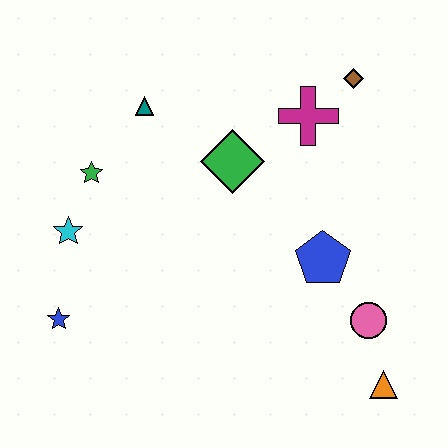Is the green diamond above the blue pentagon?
Yes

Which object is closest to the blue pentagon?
The pink circle is closest to the blue pentagon.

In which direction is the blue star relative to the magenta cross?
The blue star is to the left of the magenta cross.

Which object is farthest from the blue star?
The brown diamond is farthest from the blue star.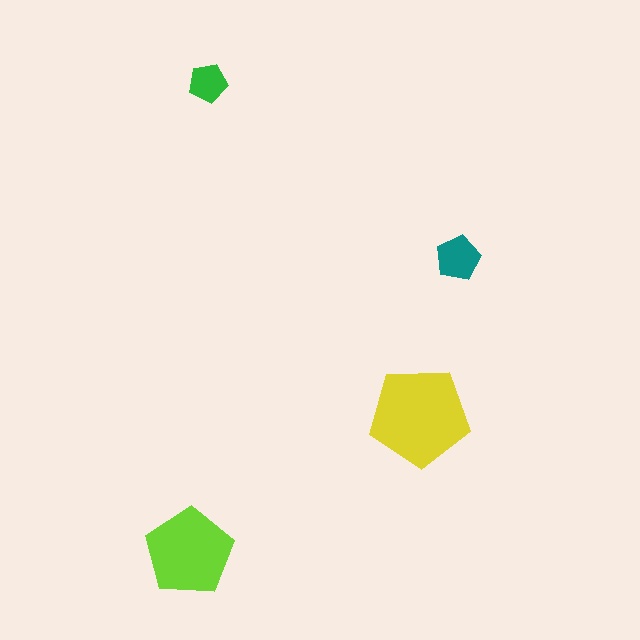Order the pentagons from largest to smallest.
the yellow one, the lime one, the teal one, the green one.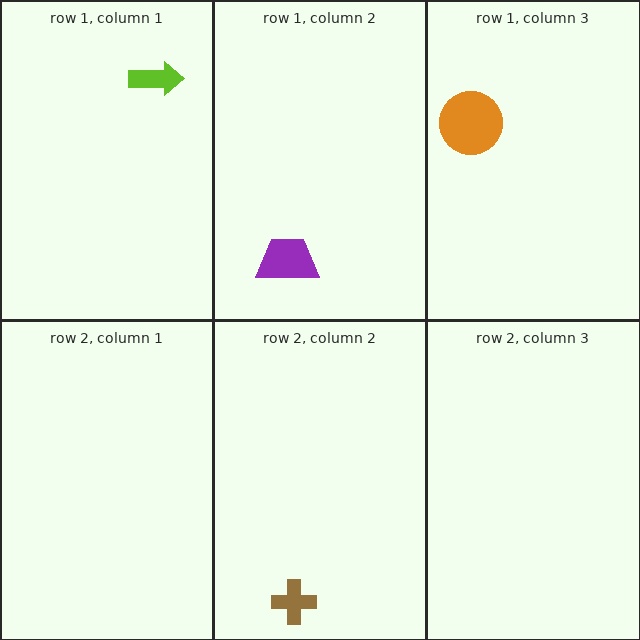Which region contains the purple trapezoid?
The row 1, column 2 region.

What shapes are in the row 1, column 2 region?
The purple trapezoid.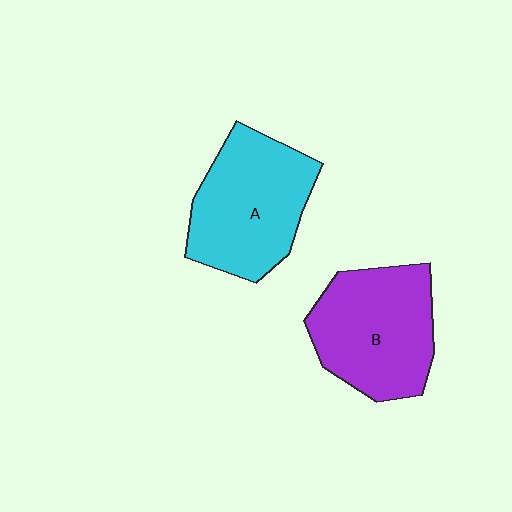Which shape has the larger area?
Shape A (cyan).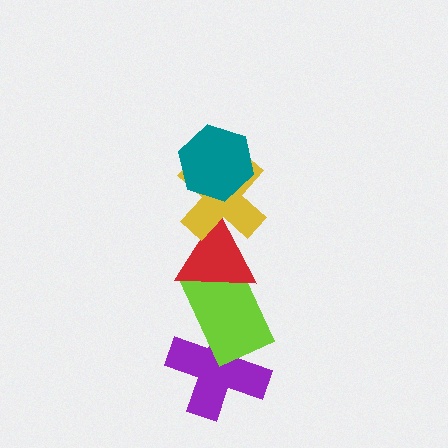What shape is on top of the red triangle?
The yellow cross is on top of the red triangle.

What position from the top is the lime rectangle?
The lime rectangle is 4th from the top.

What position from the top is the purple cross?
The purple cross is 5th from the top.